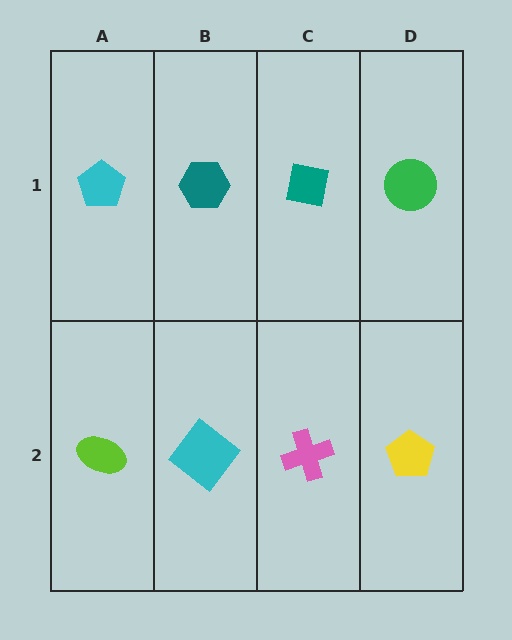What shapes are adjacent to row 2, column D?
A green circle (row 1, column D), a pink cross (row 2, column C).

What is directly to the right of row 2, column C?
A yellow pentagon.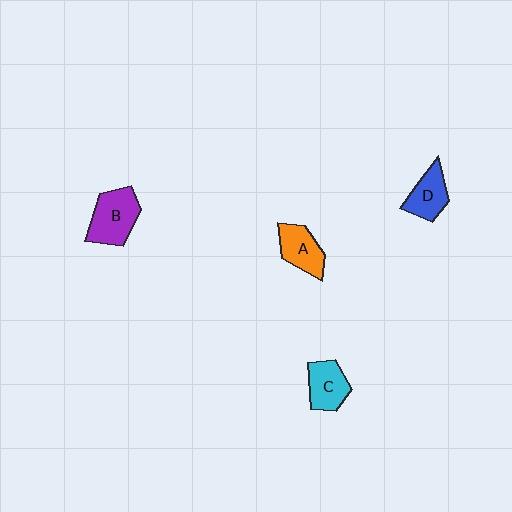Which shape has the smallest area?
Shape D (blue).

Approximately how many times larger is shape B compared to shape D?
Approximately 1.4 times.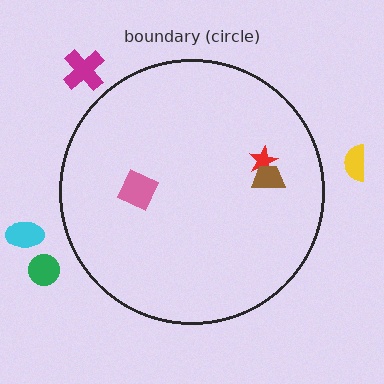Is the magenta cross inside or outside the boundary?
Outside.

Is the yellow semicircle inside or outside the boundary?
Outside.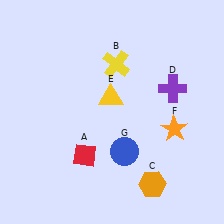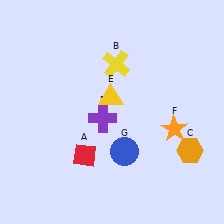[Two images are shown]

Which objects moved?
The objects that moved are: the orange hexagon (C), the purple cross (D).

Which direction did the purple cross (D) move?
The purple cross (D) moved left.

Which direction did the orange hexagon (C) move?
The orange hexagon (C) moved right.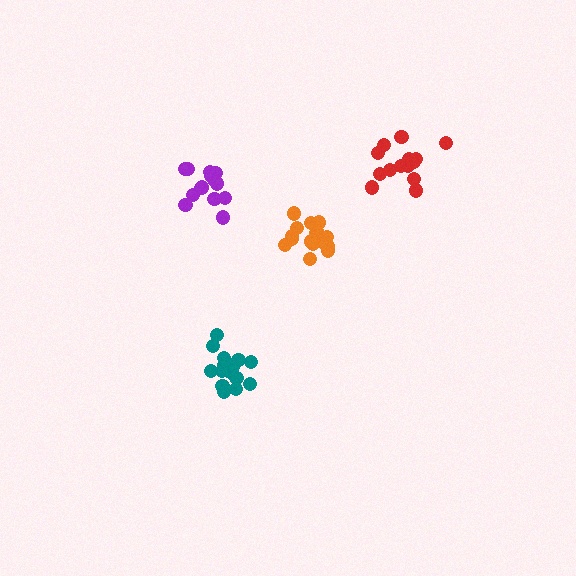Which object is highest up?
The red cluster is topmost.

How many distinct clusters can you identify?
There are 4 distinct clusters.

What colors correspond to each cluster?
The clusters are colored: purple, orange, teal, red.